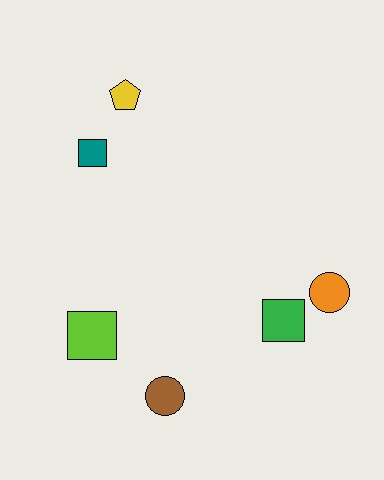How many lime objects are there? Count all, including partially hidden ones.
There is 1 lime object.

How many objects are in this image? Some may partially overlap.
There are 6 objects.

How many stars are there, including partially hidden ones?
There are no stars.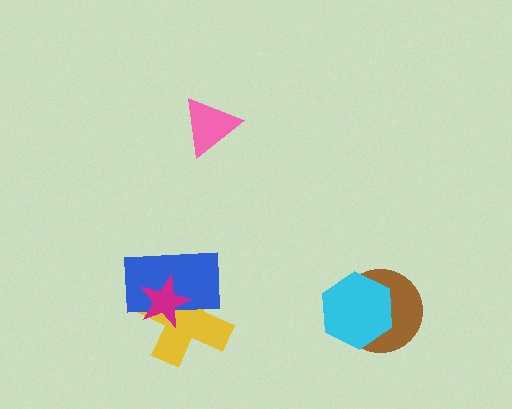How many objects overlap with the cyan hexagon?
1 object overlaps with the cyan hexagon.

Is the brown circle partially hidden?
Yes, it is partially covered by another shape.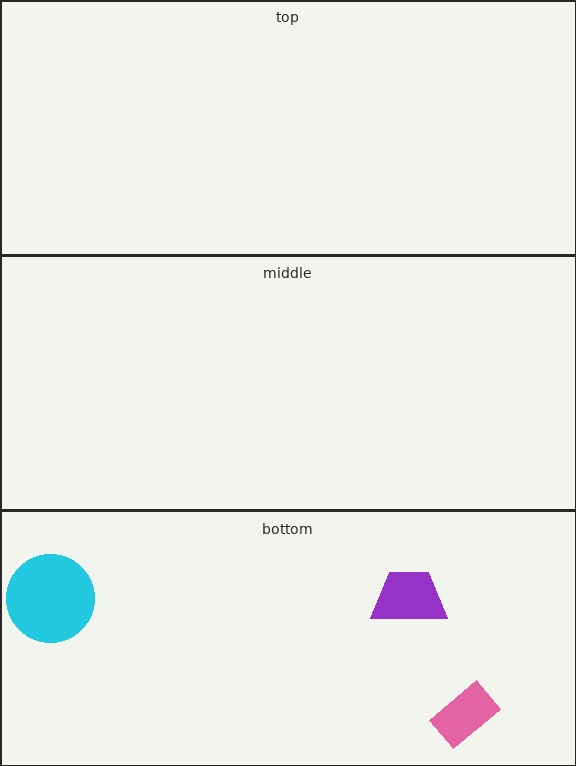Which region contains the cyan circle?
The bottom region.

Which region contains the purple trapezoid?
The bottom region.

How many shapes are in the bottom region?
3.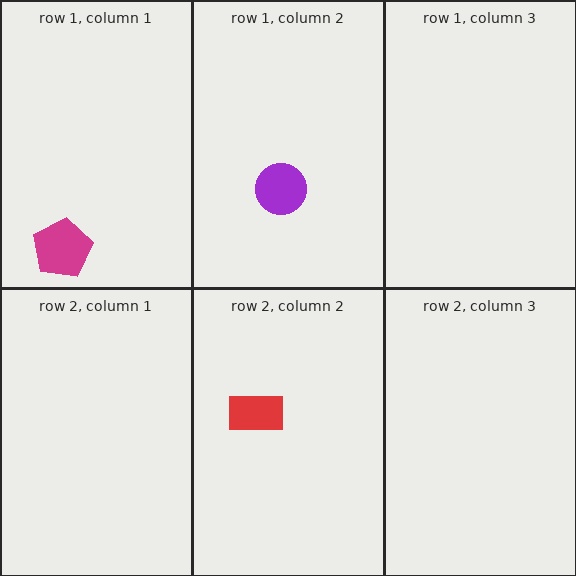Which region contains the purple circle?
The row 1, column 2 region.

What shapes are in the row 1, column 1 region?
The magenta pentagon.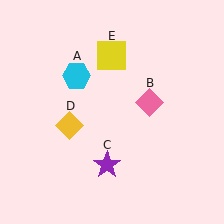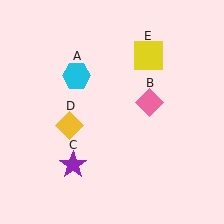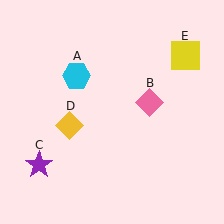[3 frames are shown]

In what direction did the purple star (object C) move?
The purple star (object C) moved left.